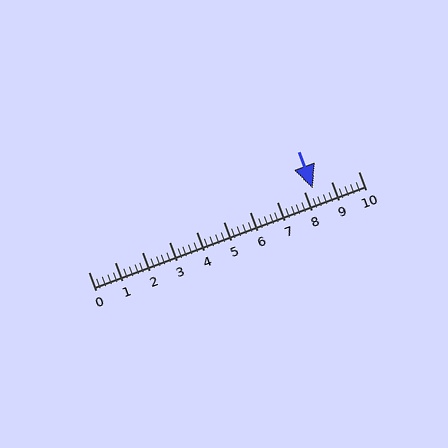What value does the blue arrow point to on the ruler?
The blue arrow points to approximately 8.3.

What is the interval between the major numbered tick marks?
The major tick marks are spaced 1 units apart.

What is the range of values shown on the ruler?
The ruler shows values from 0 to 10.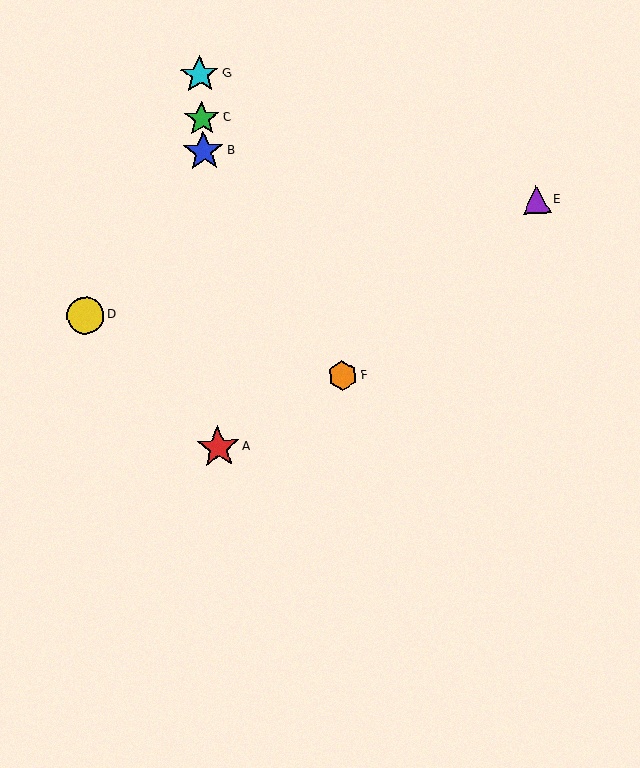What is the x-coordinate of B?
Object B is at x≈203.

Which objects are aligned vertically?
Objects A, B, C, G are aligned vertically.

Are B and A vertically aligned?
Yes, both are at x≈203.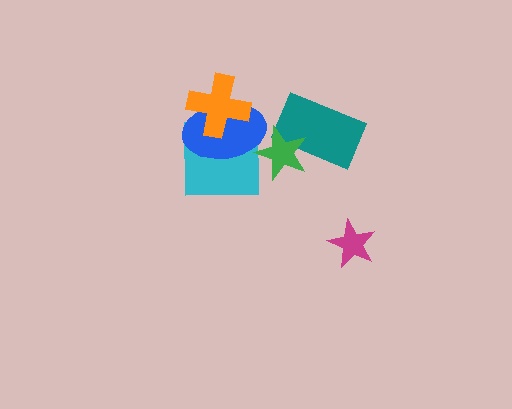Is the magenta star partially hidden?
No, no other shape covers it.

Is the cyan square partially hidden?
Yes, it is partially covered by another shape.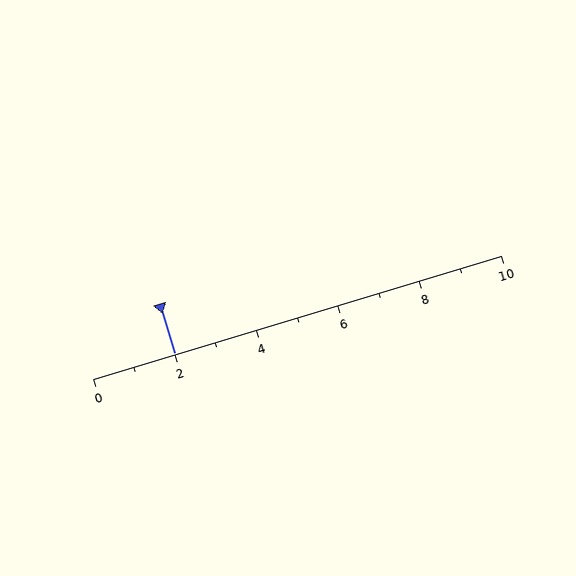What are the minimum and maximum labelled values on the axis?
The axis runs from 0 to 10.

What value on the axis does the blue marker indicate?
The marker indicates approximately 2.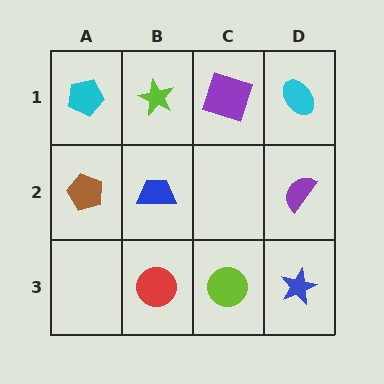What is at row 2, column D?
A purple semicircle.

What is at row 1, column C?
A purple square.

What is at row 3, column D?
A blue star.